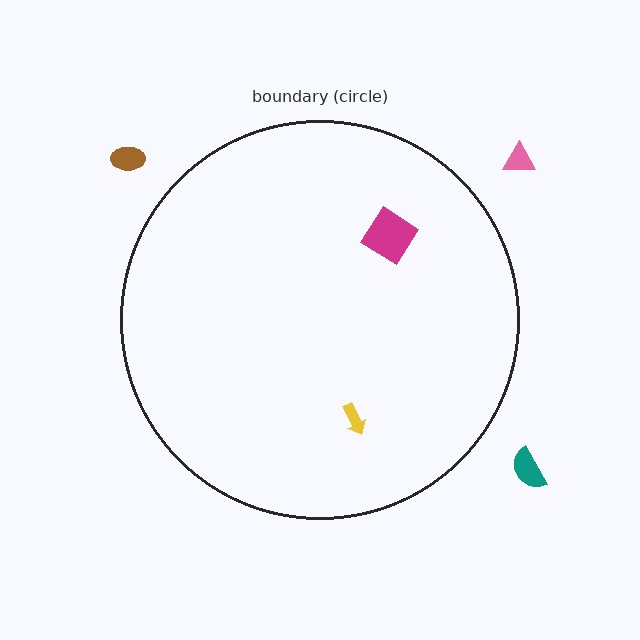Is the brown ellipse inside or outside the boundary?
Outside.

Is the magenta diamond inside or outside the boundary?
Inside.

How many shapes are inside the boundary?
2 inside, 3 outside.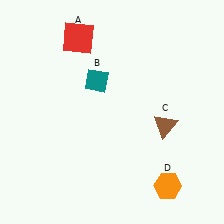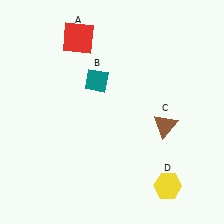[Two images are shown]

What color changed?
The hexagon (D) changed from orange in Image 1 to yellow in Image 2.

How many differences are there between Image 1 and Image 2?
There is 1 difference between the two images.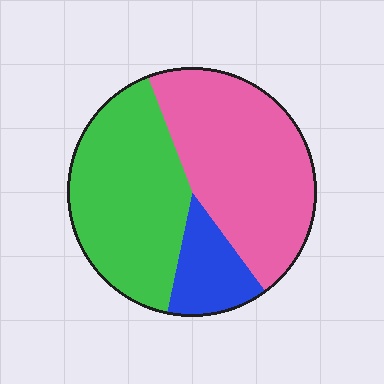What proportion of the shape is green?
Green takes up about two fifths (2/5) of the shape.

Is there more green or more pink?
Pink.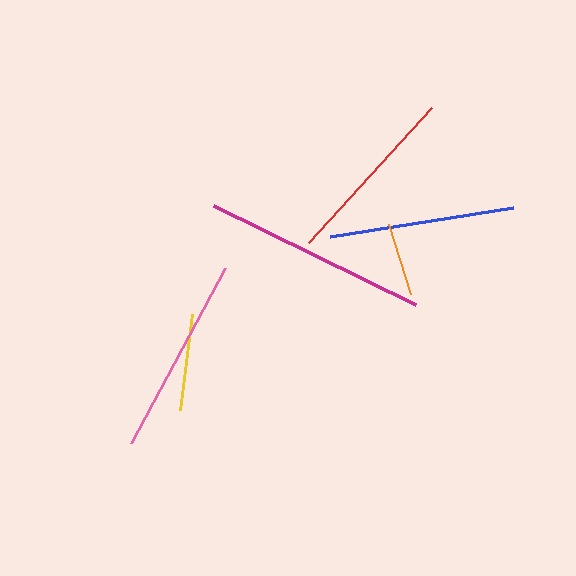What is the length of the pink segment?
The pink segment is approximately 198 pixels long.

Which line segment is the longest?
The magenta line is the longest at approximately 225 pixels.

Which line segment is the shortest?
The orange line is the shortest at approximately 74 pixels.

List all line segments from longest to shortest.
From longest to shortest: magenta, pink, blue, red, yellow, orange.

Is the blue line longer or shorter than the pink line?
The pink line is longer than the blue line.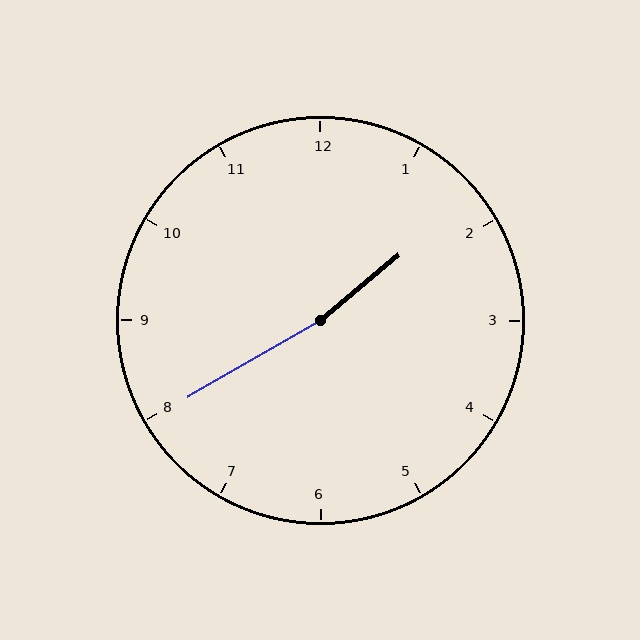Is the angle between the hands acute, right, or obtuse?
It is obtuse.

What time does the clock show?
1:40.